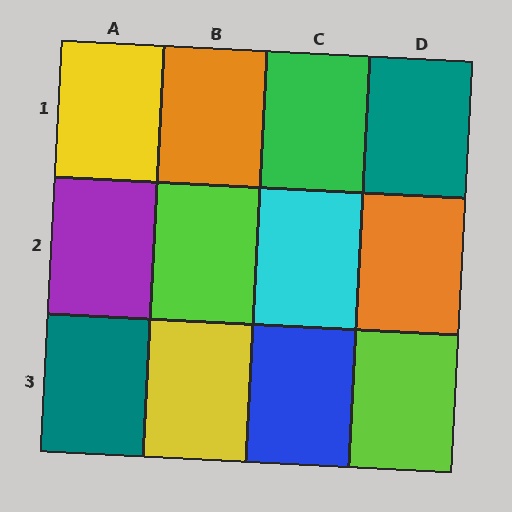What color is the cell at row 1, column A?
Yellow.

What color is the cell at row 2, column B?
Lime.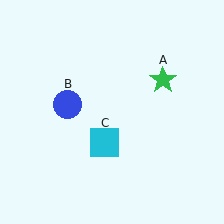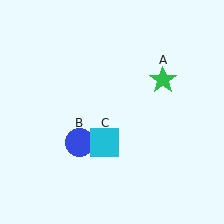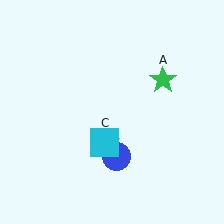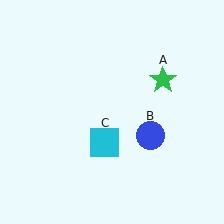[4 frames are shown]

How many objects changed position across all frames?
1 object changed position: blue circle (object B).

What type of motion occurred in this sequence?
The blue circle (object B) rotated counterclockwise around the center of the scene.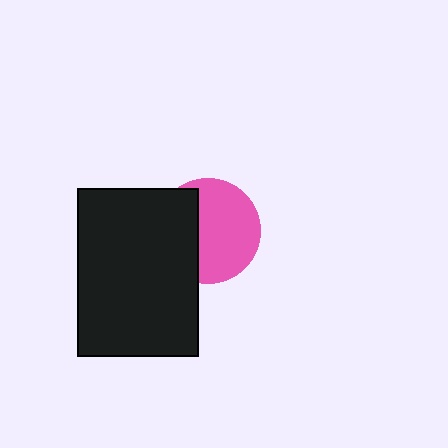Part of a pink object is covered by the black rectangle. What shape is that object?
It is a circle.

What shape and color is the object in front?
The object in front is a black rectangle.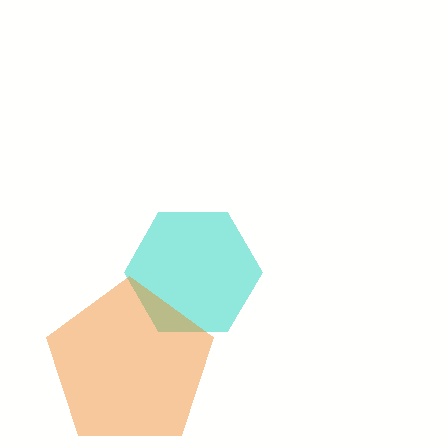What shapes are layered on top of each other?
The layered shapes are: a cyan hexagon, an orange pentagon.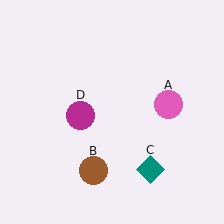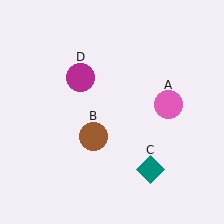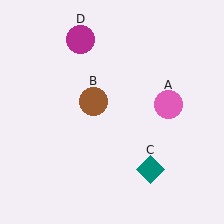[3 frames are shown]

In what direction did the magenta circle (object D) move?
The magenta circle (object D) moved up.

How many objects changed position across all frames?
2 objects changed position: brown circle (object B), magenta circle (object D).